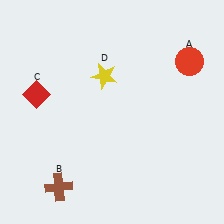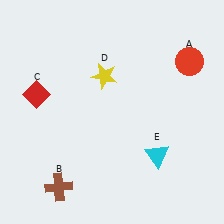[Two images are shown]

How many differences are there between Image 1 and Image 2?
There is 1 difference between the two images.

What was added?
A cyan triangle (E) was added in Image 2.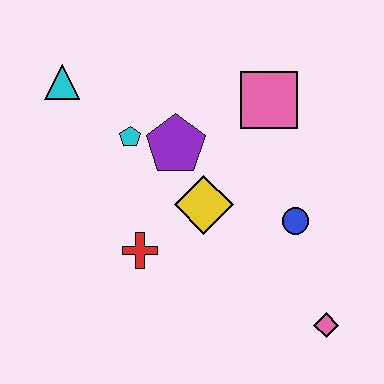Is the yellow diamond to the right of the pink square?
No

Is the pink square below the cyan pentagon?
No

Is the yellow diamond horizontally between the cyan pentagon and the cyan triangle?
No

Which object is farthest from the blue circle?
The cyan triangle is farthest from the blue circle.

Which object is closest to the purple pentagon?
The cyan pentagon is closest to the purple pentagon.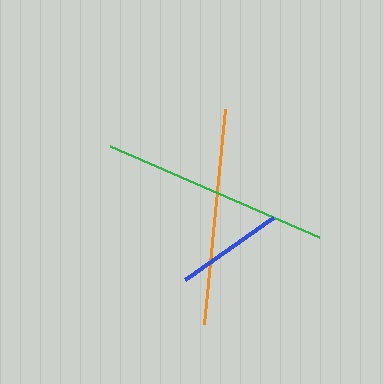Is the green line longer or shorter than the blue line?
The green line is longer than the blue line.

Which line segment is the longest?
The green line is the longest at approximately 228 pixels.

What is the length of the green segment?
The green segment is approximately 228 pixels long.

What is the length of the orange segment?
The orange segment is approximately 216 pixels long.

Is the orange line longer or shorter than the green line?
The green line is longer than the orange line.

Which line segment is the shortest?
The blue line is the shortest at approximately 108 pixels.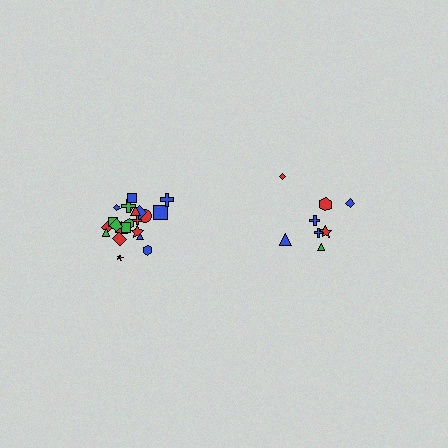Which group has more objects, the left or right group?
The left group.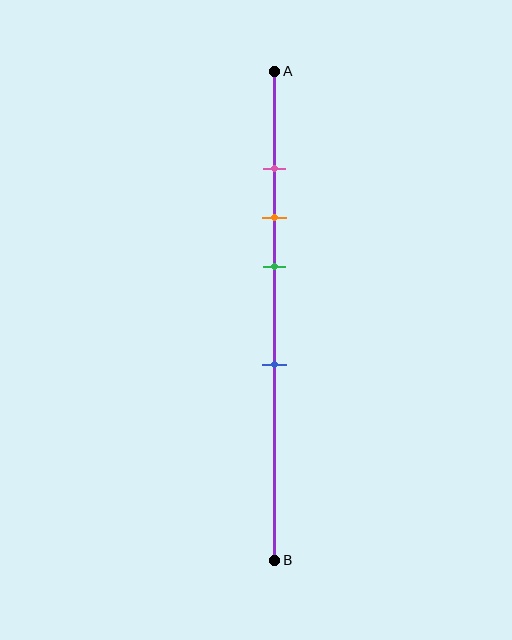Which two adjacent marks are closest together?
The pink and orange marks are the closest adjacent pair.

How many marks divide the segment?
There are 4 marks dividing the segment.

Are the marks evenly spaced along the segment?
No, the marks are not evenly spaced.